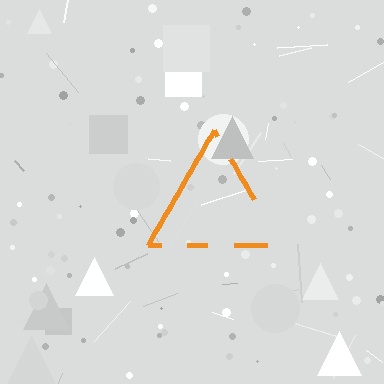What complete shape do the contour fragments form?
The contour fragments form a triangle.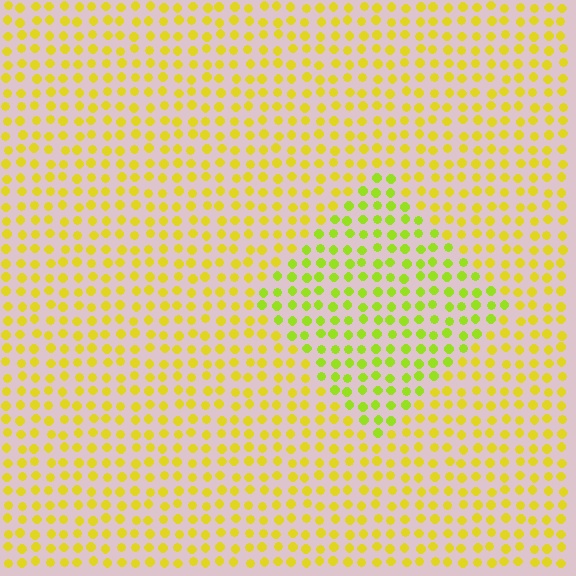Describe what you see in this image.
The image is filled with small yellow elements in a uniform arrangement. A diamond-shaped region is visible where the elements are tinted to a slightly different hue, forming a subtle color boundary.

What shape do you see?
I see a diamond.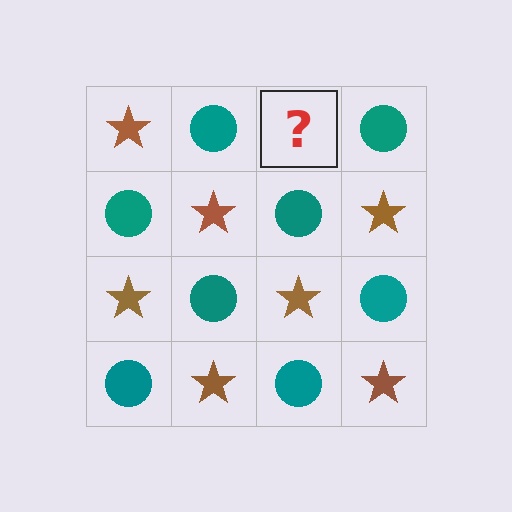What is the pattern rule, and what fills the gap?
The rule is that it alternates brown star and teal circle in a checkerboard pattern. The gap should be filled with a brown star.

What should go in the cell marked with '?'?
The missing cell should contain a brown star.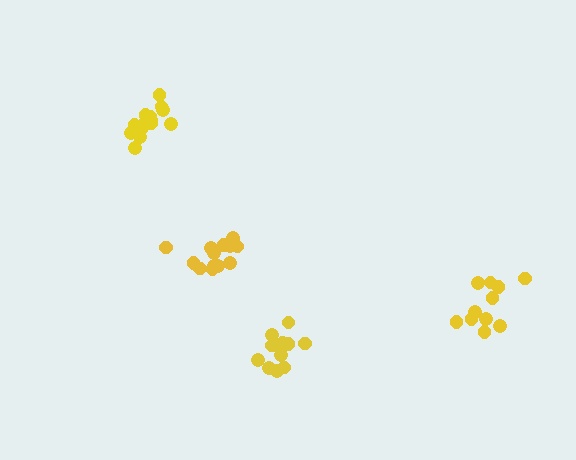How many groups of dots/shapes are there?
There are 4 groups.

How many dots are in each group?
Group 1: 14 dots, Group 2: 11 dots, Group 3: 15 dots, Group 4: 13 dots (53 total).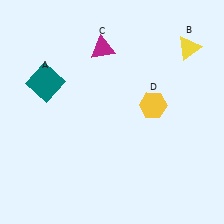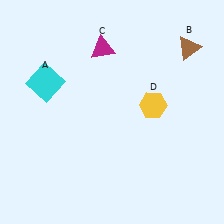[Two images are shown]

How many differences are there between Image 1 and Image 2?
There are 2 differences between the two images.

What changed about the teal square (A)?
In Image 1, A is teal. In Image 2, it changed to cyan.